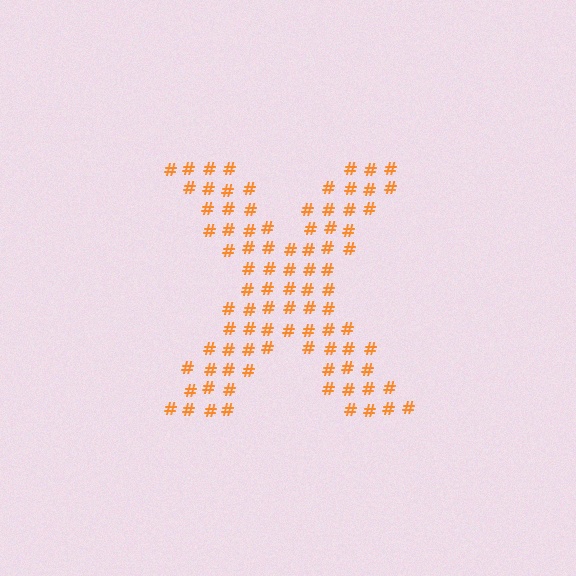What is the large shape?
The large shape is the letter X.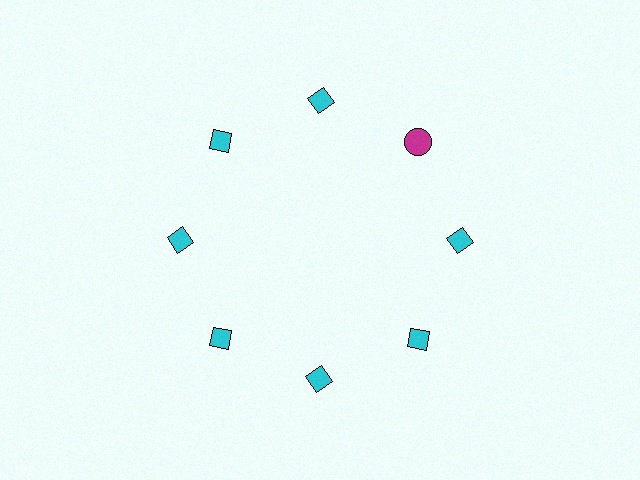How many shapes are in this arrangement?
There are 8 shapes arranged in a ring pattern.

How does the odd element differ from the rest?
It differs in both color (magenta instead of cyan) and shape (circle instead of diamond).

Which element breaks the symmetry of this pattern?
The magenta circle at roughly the 2 o'clock position breaks the symmetry. All other shapes are cyan diamonds.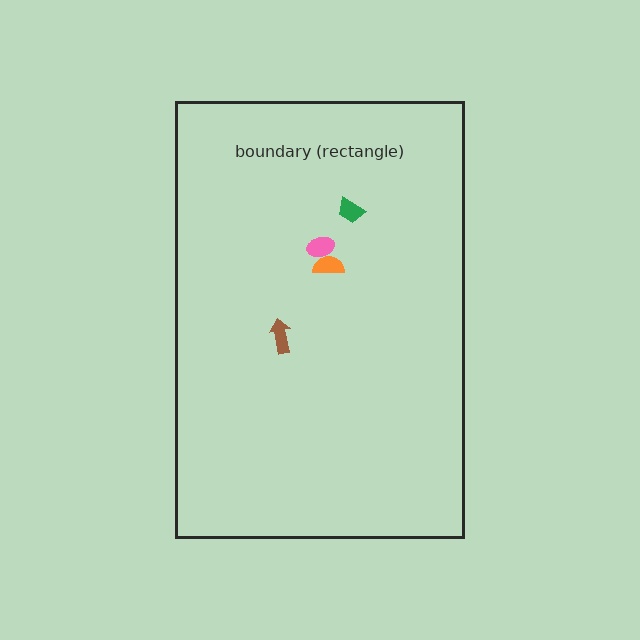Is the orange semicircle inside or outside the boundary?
Inside.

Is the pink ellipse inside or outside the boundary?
Inside.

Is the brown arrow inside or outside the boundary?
Inside.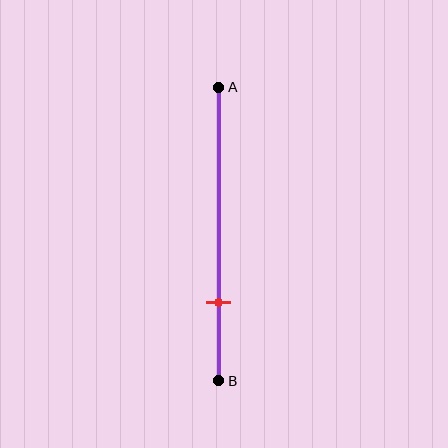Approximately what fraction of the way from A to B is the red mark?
The red mark is approximately 75% of the way from A to B.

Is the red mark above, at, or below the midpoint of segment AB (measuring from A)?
The red mark is below the midpoint of segment AB.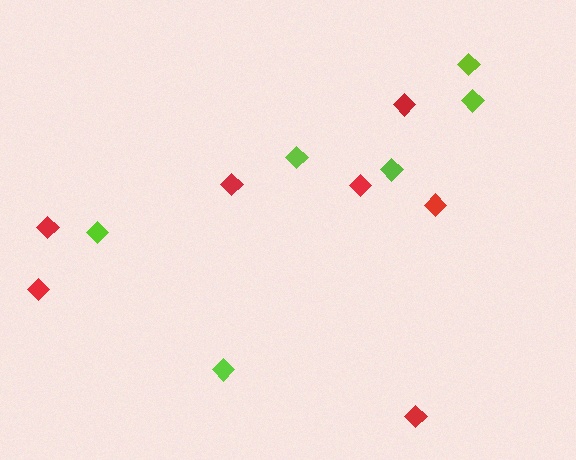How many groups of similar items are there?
There are 2 groups: one group of lime diamonds (6) and one group of red diamonds (7).